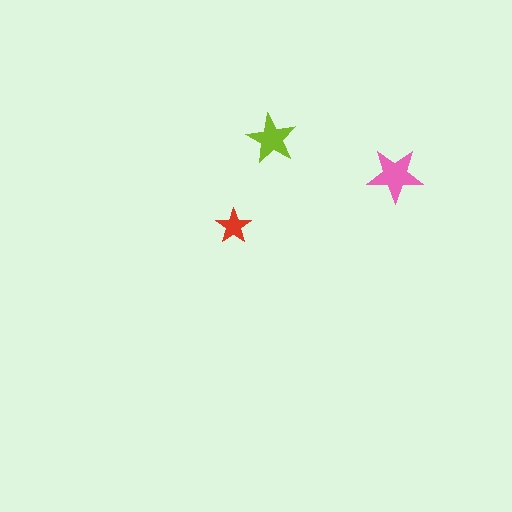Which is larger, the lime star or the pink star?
The pink one.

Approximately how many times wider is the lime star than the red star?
About 1.5 times wider.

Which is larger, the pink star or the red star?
The pink one.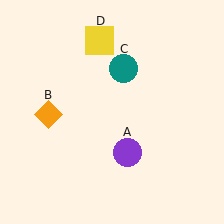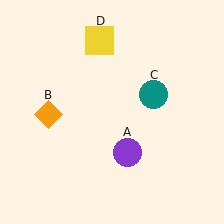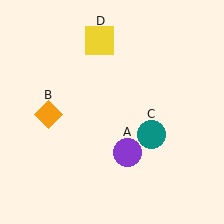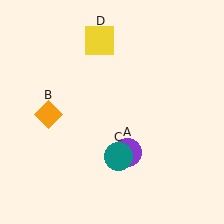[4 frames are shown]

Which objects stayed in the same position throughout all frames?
Purple circle (object A) and orange diamond (object B) and yellow square (object D) remained stationary.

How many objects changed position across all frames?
1 object changed position: teal circle (object C).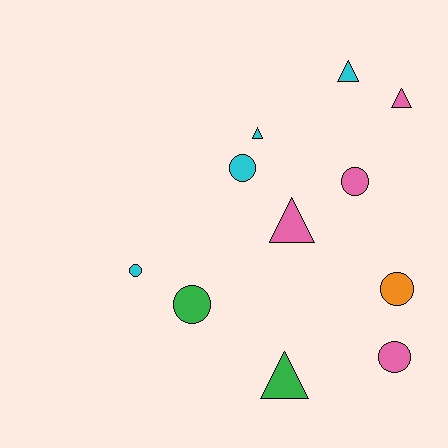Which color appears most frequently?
Pink, with 4 objects.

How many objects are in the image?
There are 11 objects.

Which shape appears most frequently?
Circle, with 6 objects.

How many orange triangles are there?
There are no orange triangles.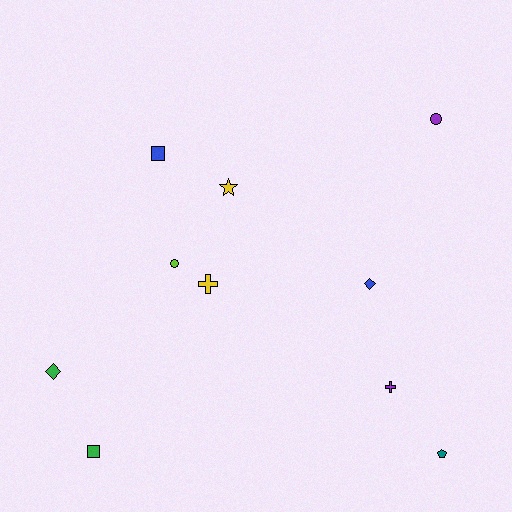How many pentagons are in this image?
There is 1 pentagon.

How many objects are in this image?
There are 10 objects.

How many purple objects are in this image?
There are 2 purple objects.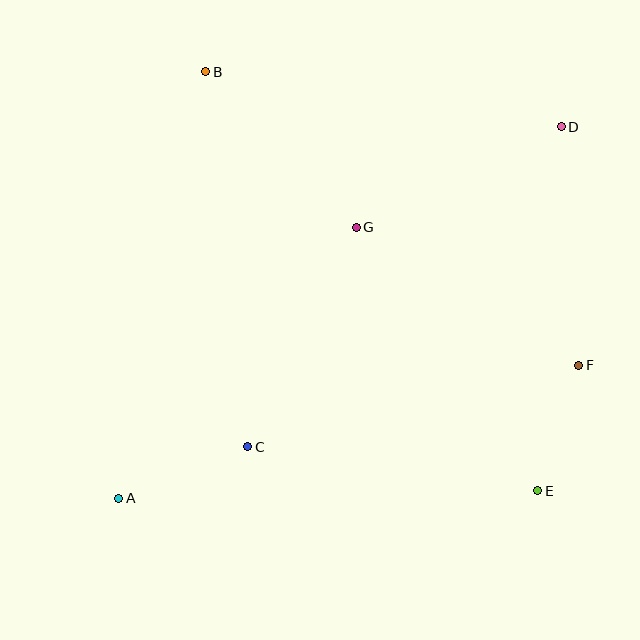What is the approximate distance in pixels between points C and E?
The distance between C and E is approximately 294 pixels.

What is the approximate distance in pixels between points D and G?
The distance between D and G is approximately 228 pixels.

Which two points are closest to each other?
Points E and F are closest to each other.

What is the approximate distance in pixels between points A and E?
The distance between A and E is approximately 419 pixels.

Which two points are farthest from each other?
Points A and D are farthest from each other.